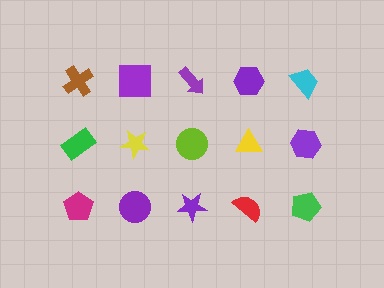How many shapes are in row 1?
5 shapes.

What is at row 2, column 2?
A yellow star.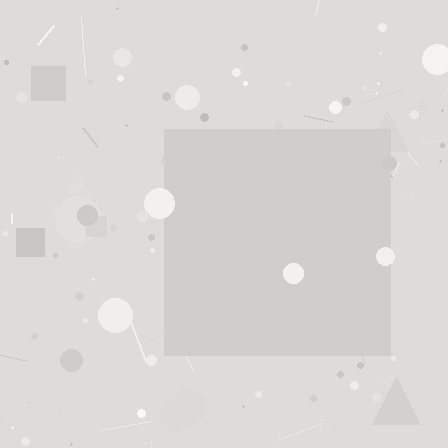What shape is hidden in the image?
A square is hidden in the image.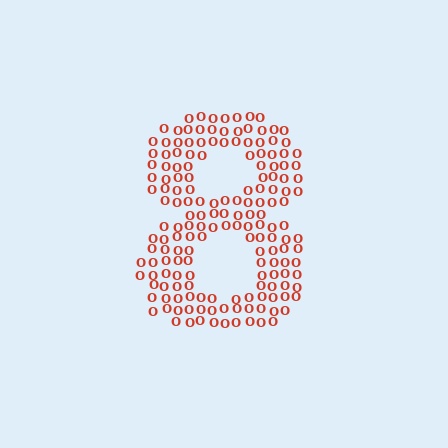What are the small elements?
The small elements are letter O's.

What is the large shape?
The large shape is the digit 8.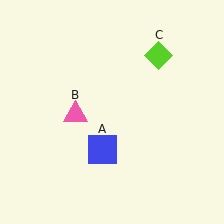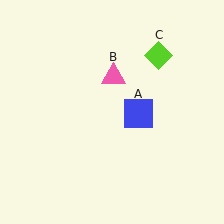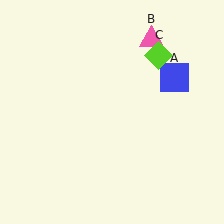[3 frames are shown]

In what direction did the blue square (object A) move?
The blue square (object A) moved up and to the right.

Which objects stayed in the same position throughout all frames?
Lime diamond (object C) remained stationary.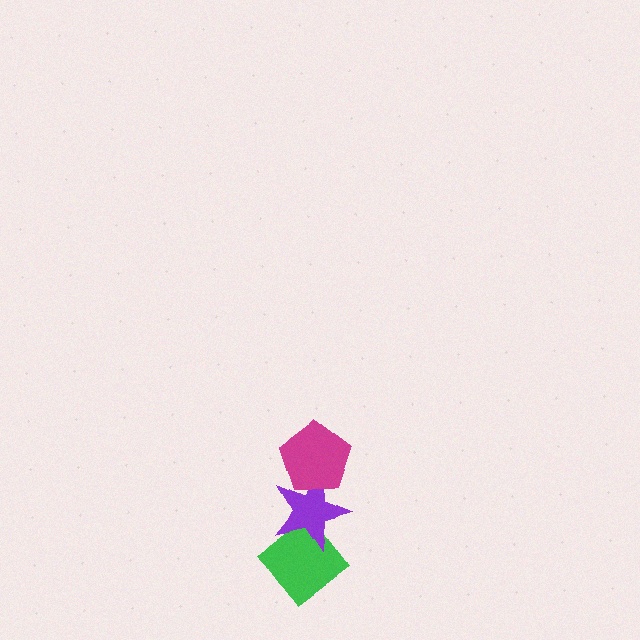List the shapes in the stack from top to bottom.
From top to bottom: the magenta pentagon, the purple star, the green diamond.